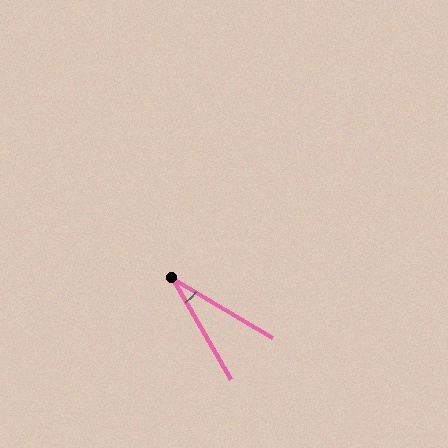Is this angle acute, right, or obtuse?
It is acute.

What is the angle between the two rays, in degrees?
Approximately 29 degrees.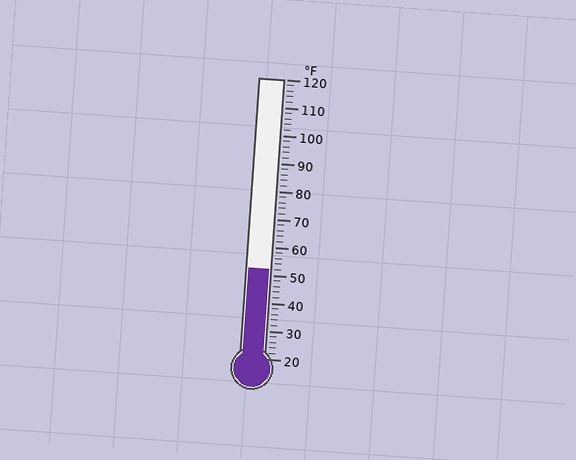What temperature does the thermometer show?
The thermometer shows approximately 52°F.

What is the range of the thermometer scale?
The thermometer scale ranges from 20°F to 120°F.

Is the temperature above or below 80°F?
The temperature is below 80°F.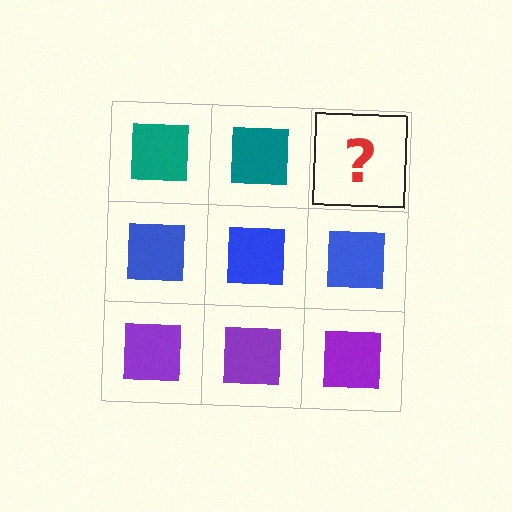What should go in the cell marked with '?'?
The missing cell should contain a teal square.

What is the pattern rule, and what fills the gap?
The rule is that each row has a consistent color. The gap should be filled with a teal square.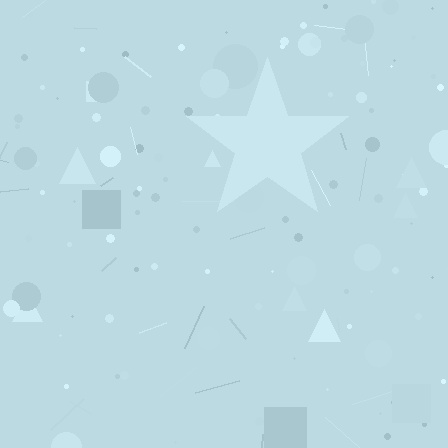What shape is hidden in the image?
A star is hidden in the image.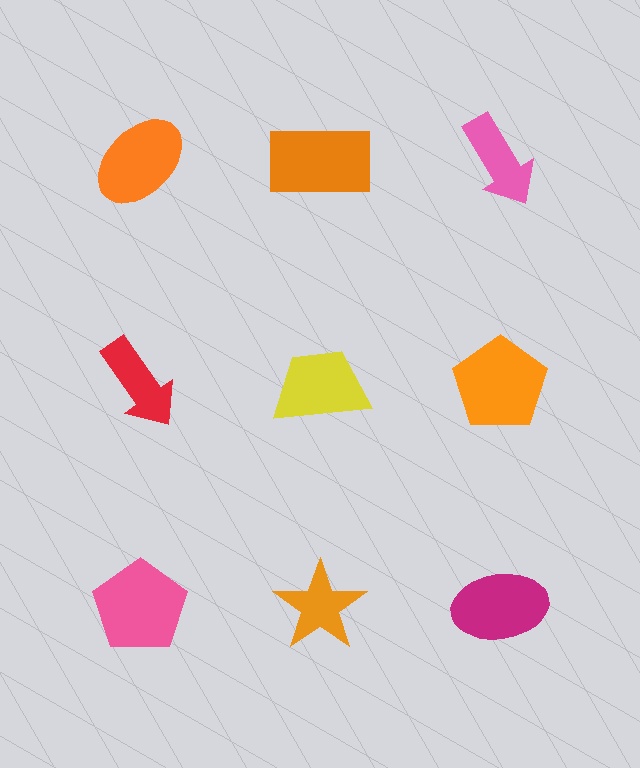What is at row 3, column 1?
A pink pentagon.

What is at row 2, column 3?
An orange pentagon.